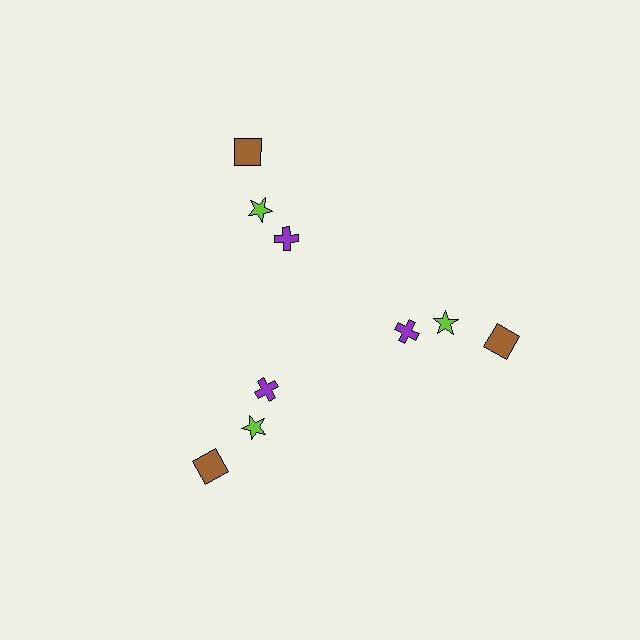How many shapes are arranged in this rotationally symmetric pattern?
There are 9 shapes, arranged in 3 groups of 3.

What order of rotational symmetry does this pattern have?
This pattern has 3-fold rotational symmetry.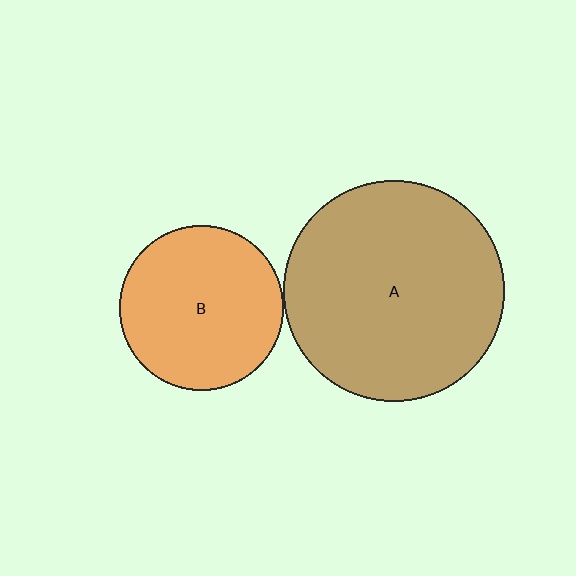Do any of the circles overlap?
No, none of the circles overlap.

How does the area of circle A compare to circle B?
Approximately 1.8 times.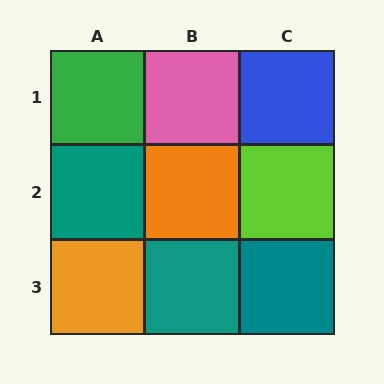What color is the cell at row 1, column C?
Blue.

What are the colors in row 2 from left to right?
Teal, orange, lime.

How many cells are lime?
1 cell is lime.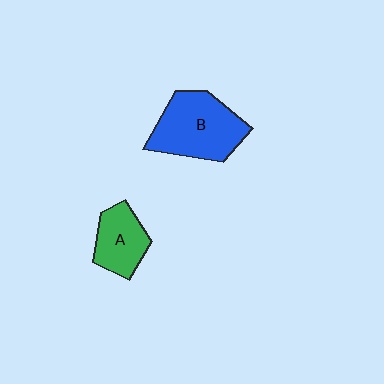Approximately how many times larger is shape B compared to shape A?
Approximately 1.7 times.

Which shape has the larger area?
Shape B (blue).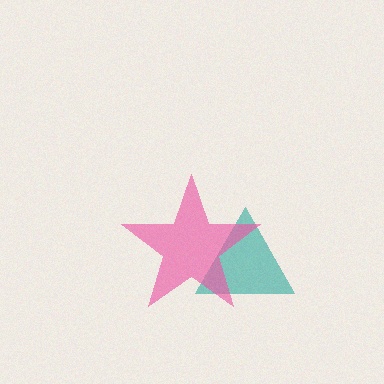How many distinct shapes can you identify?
There are 2 distinct shapes: a teal triangle, a pink star.